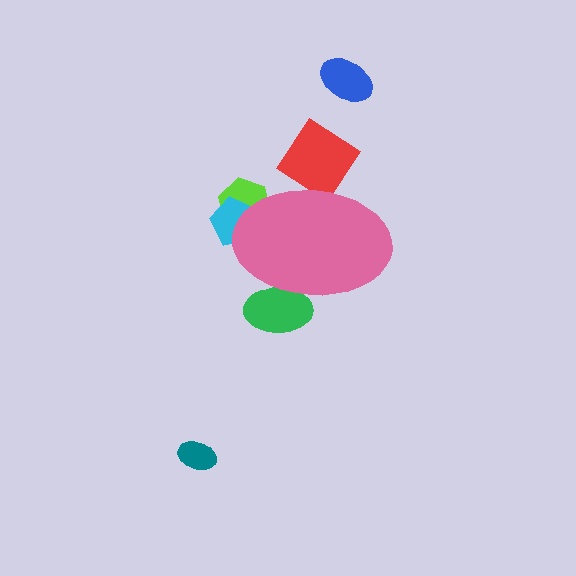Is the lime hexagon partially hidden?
Yes, the lime hexagon is partially hidden behind the pink ellipse.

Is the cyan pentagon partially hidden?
Yes, the cyan pentagon is partially hidden behind the pink ellipse.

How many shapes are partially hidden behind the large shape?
4 shapes are partially hidden.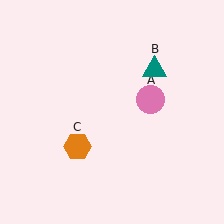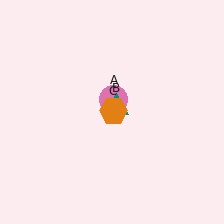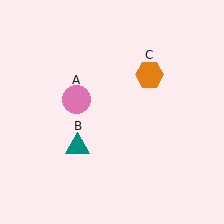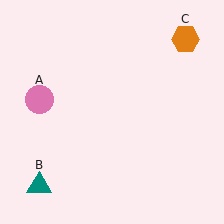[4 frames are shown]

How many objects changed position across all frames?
3 objects changed position: pink circle (object A), teal triangle (object B), orange hexagon (object C).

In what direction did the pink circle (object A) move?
The pink circle (object A) moved left.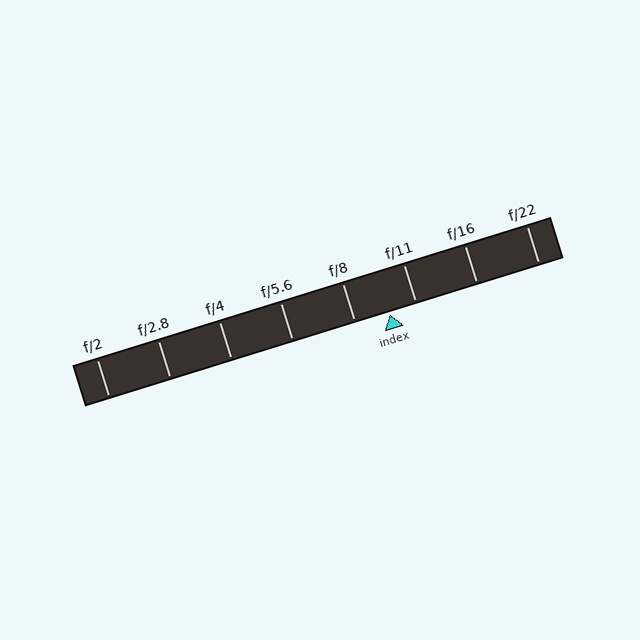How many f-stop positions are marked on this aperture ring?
There are 8 f-stop positions marked.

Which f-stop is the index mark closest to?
The index mark is closest to f/11.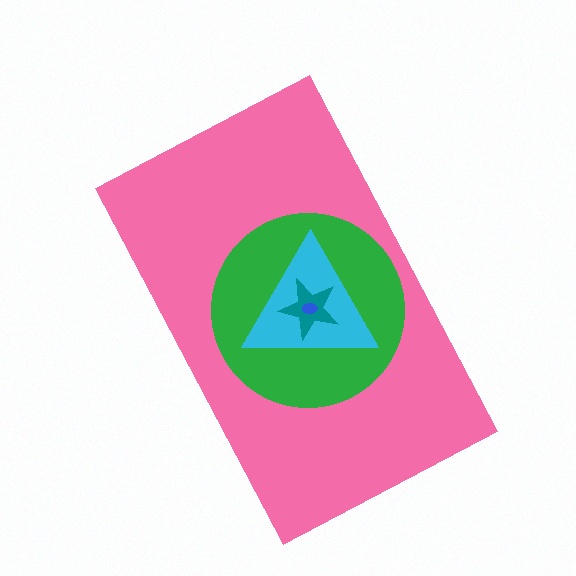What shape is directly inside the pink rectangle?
The green circle.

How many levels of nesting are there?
5.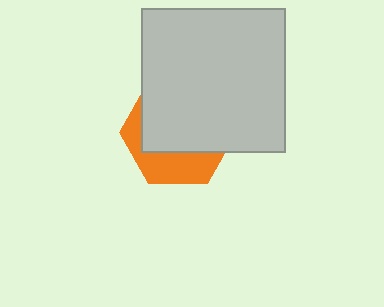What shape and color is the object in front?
The object in front is a light gray square.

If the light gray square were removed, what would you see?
You would see the complete orange hexagon.